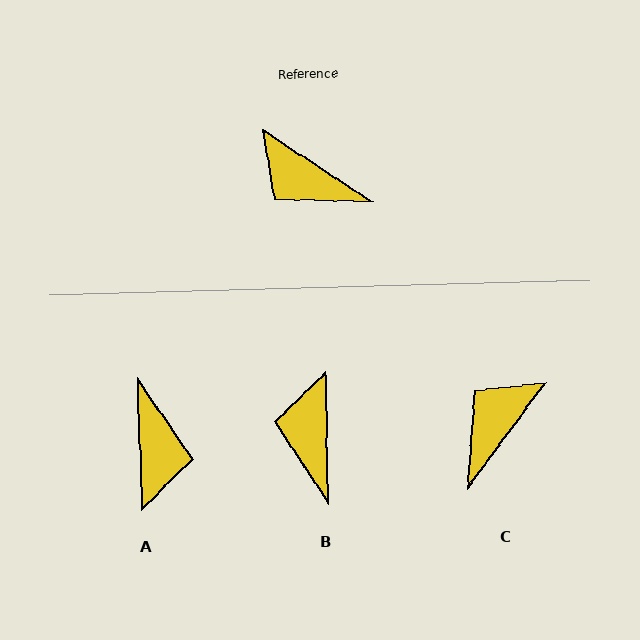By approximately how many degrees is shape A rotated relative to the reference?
Approximately 125 degrees counter-clockwise.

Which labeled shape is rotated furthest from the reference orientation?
A, about 125 degrees away.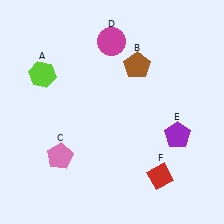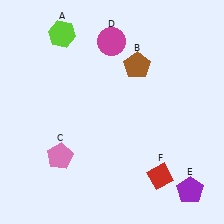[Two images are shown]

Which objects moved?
The objects that moved are: the lime hexagon (A), the purple pentagon (E).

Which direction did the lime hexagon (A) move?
The lime hexagon (A) moved up.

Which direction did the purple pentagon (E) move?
The purple pentagon (E) moved down.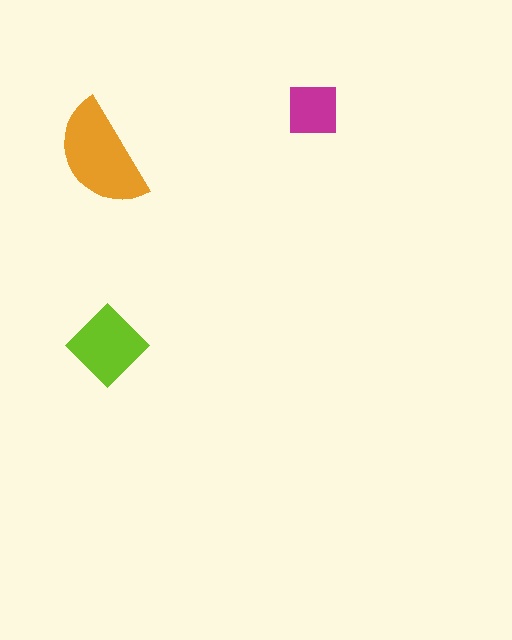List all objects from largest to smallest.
The orange semicircle, the lime diamond, the magenta square.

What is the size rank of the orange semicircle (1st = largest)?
1st.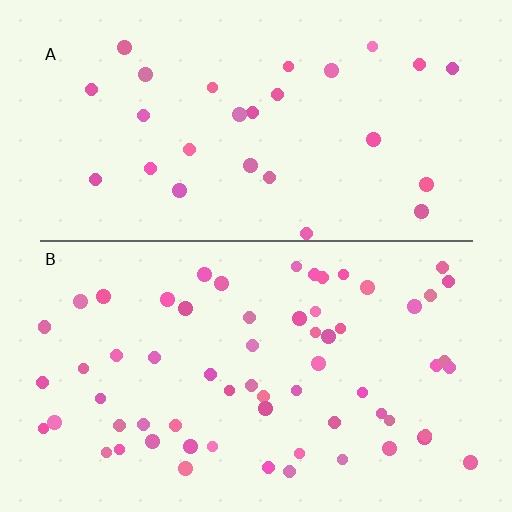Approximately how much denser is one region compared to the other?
Approximately 2.3× — region B over region A.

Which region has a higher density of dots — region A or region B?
B (the bottom).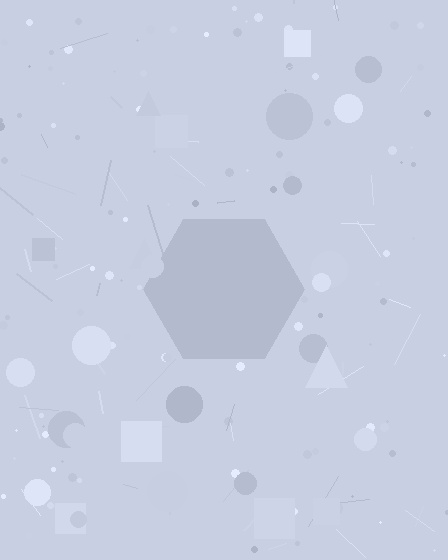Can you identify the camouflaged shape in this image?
The camouflaged shape is a hexagon.